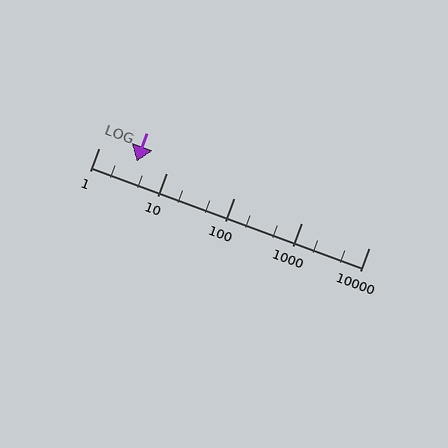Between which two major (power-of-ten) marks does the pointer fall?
The pointer is between 1 and 10.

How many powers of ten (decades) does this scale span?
The scale spans 4 decades, from 1 to 10000.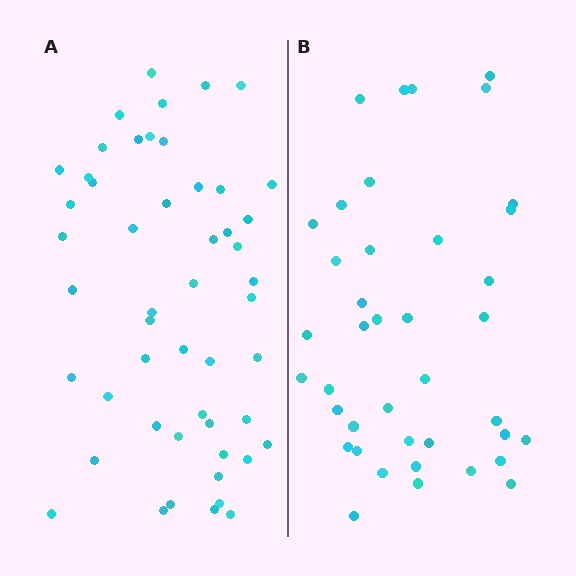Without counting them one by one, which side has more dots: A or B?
Region A (the left region) has more dots.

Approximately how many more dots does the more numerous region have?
Region A has roughly 12 or so more dots than region B.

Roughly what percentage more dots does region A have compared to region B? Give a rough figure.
About 30% more.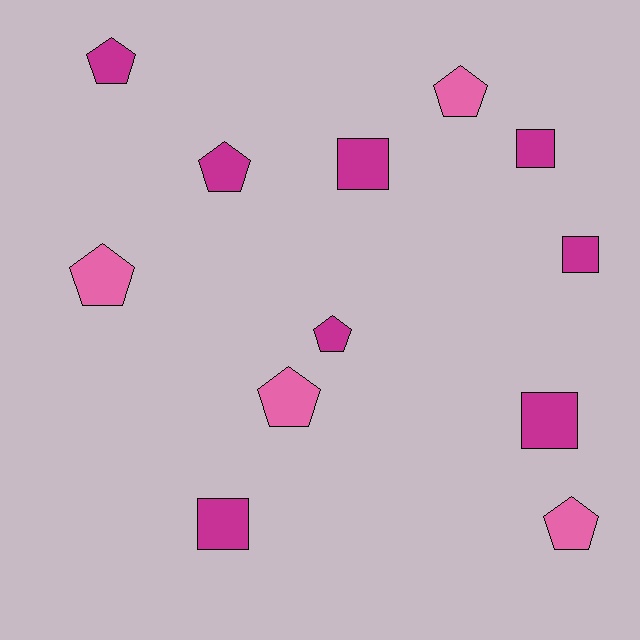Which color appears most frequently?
Magenta, with 8 objects.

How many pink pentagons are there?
There are 4 pink pentagons.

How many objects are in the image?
There are 12 objects.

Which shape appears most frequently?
Pentagon, with 7 objects.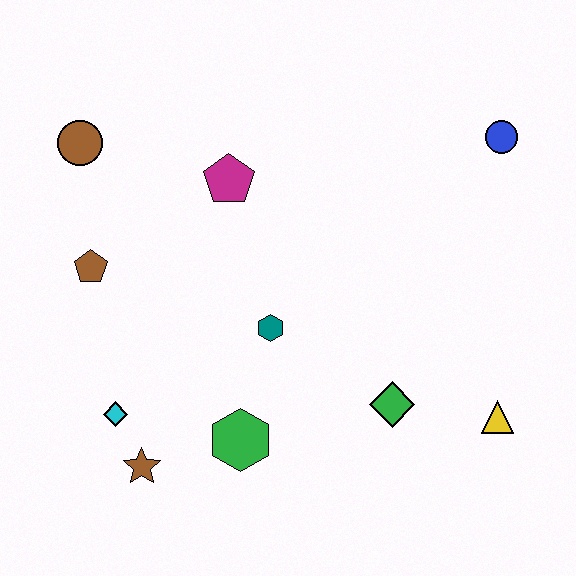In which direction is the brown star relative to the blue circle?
The brown star is to the left of the blue circle.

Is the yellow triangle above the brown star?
Yes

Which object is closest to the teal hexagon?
The green hexagon is closest to the teal hexagon.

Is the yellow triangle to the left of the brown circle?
No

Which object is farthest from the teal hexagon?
The blue circle is farthest from the teal hexagon.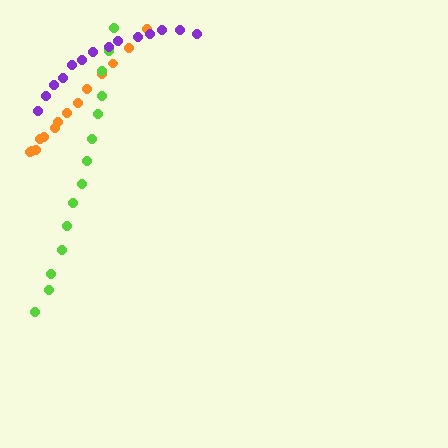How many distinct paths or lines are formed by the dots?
There are 3 distinct paths.